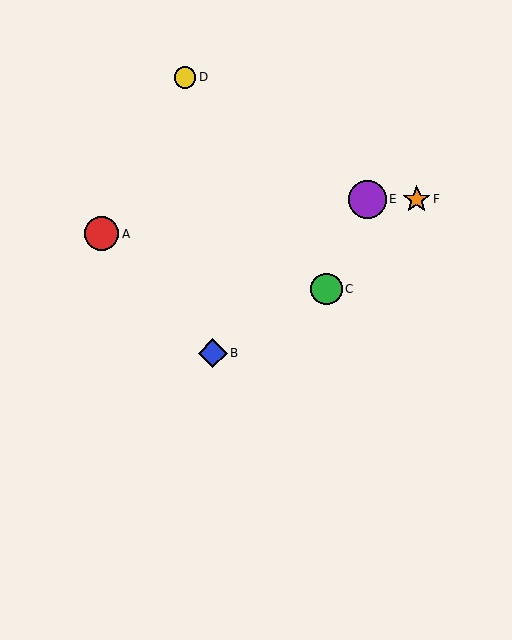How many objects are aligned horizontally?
2 objects (E, F) are aligned horizontally.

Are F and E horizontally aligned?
Yes, both are at y≈199.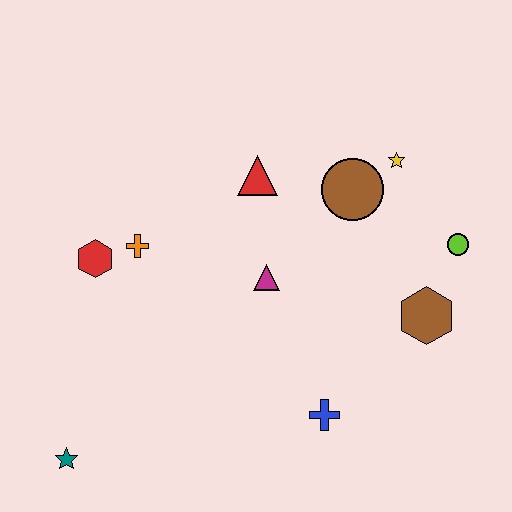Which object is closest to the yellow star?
The brown circle is closest to the yellow star.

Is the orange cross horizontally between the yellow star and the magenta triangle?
No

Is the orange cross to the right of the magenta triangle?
No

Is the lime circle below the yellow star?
Yes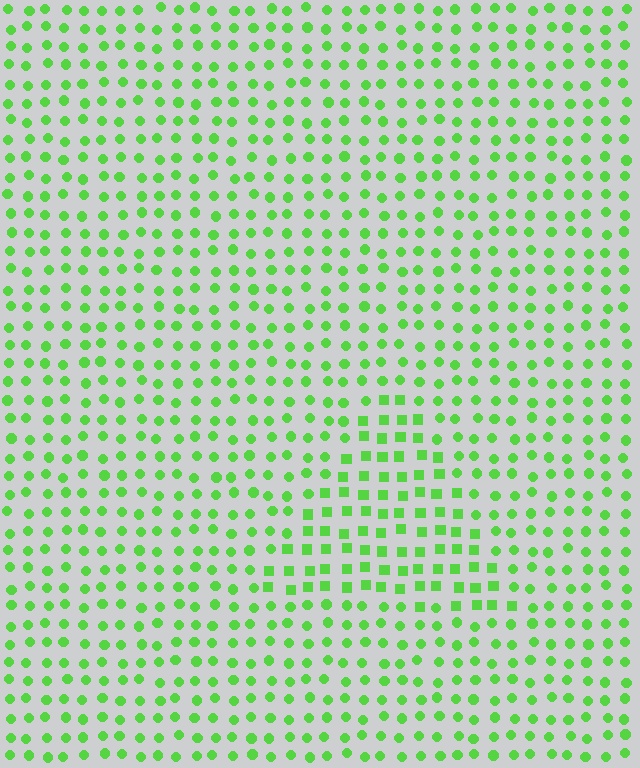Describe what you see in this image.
The image is filled with small lime elements arranged in a uniform grid. A triangle-shaped region contains squares, while the surrounding area contains circles. The boundary is defined purely by the change in element shape.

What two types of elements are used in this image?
The image uses squares inside the triangle region and circles outside it.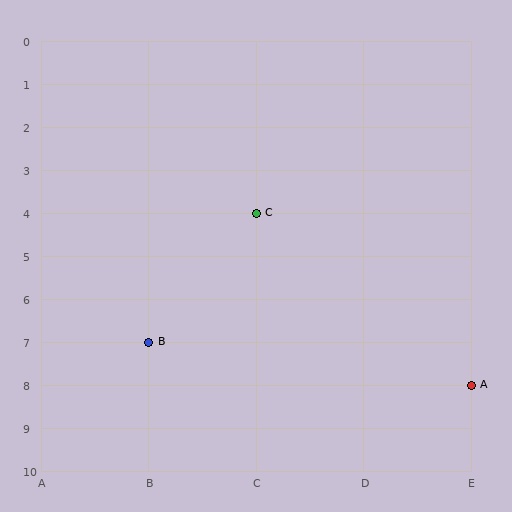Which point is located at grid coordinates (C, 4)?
Point C is at (C, 4).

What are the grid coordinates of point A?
Point A is at grid coordinates (E, 8).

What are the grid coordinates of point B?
Point B is at grid coordinates (B, 7).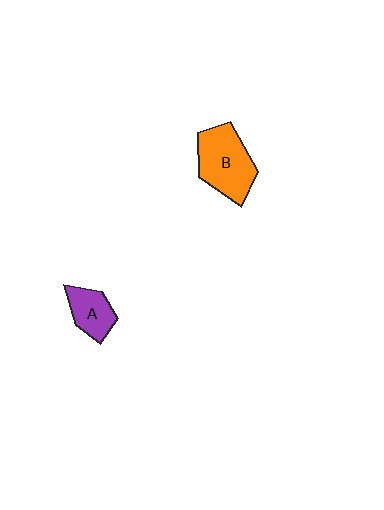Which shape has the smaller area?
Shape A (purple).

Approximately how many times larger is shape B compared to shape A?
Approximately 1.8 times.